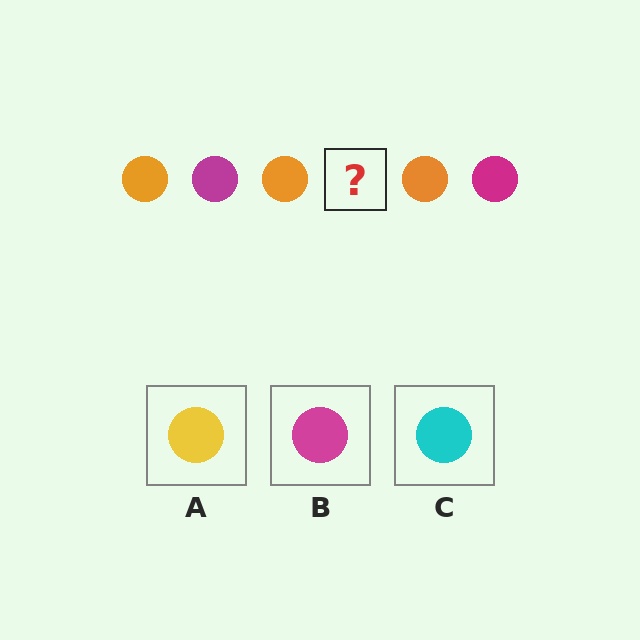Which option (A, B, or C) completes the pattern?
B.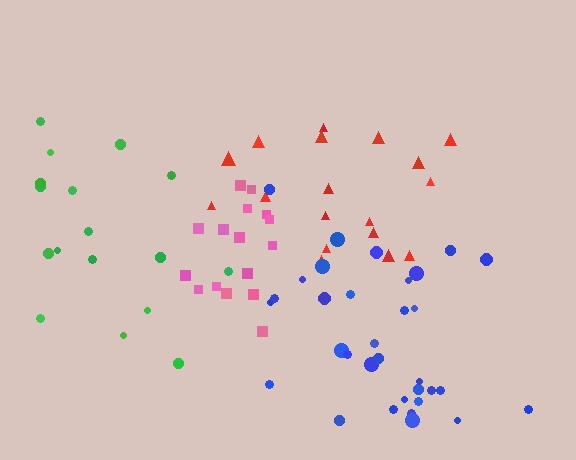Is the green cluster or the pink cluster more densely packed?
Pink.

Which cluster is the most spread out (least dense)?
Green.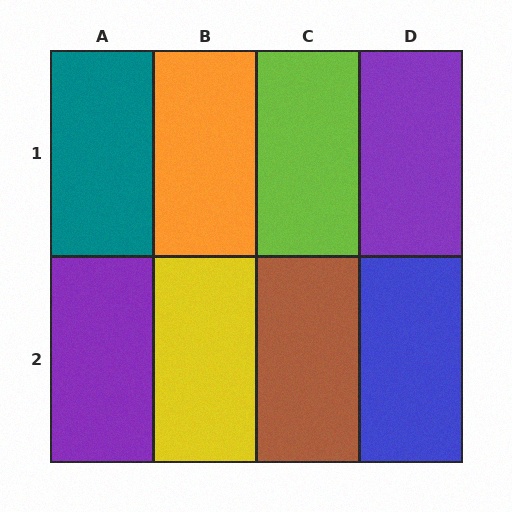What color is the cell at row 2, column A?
Purple.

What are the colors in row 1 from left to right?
Teal, orange, lime, purple.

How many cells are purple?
2 cells are purple.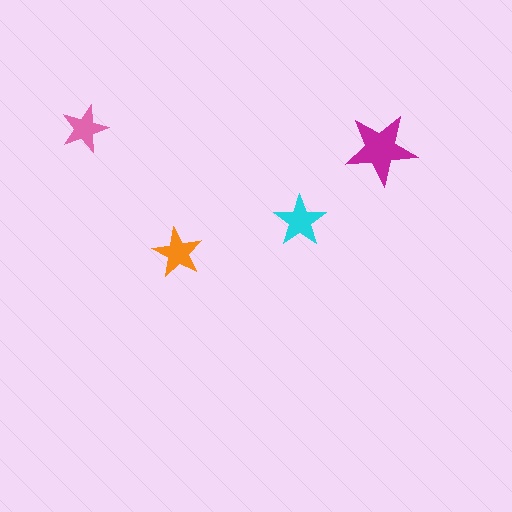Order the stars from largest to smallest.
the magenta one, the cyan one, the orange one, the pink one.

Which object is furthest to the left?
The pink star is leftmost.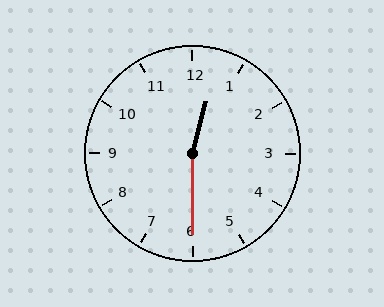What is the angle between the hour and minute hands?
Approximately 165 degrees.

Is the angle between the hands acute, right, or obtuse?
It is obtuse.